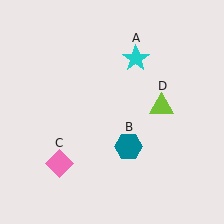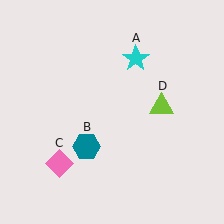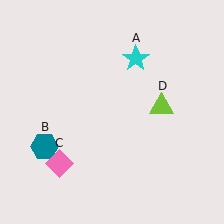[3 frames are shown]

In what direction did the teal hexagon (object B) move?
The teal hexagon (object B) moved left.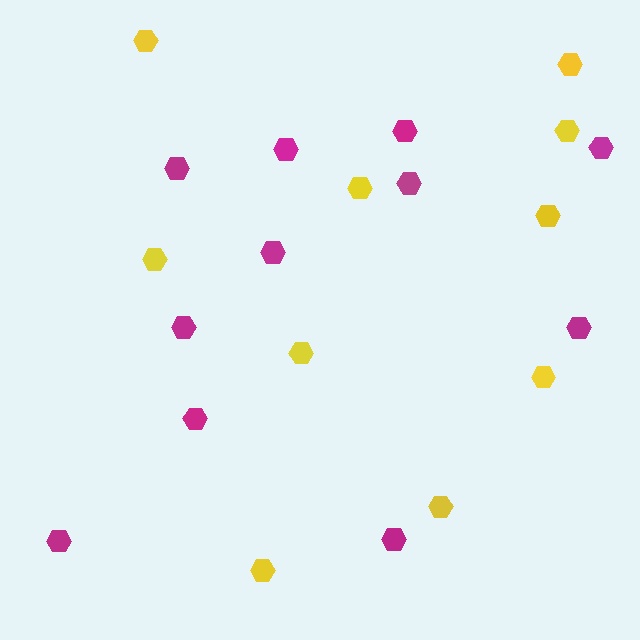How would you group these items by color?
There are 2 groups: one group of yellow hexagons (10) and one group of magenta hexagons (11).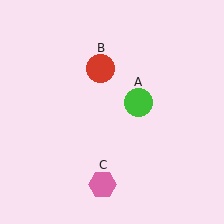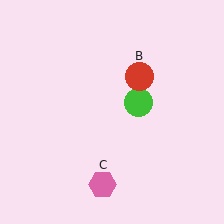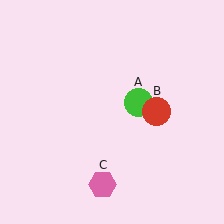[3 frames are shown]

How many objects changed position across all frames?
1 object changed position: red circle (object B).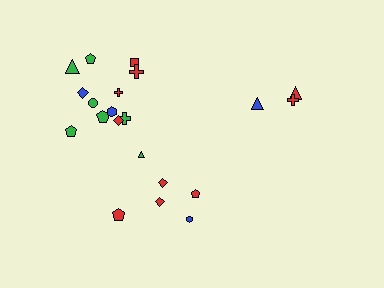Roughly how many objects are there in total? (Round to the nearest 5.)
Roughly 20 objects in total.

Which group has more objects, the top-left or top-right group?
The top-left group.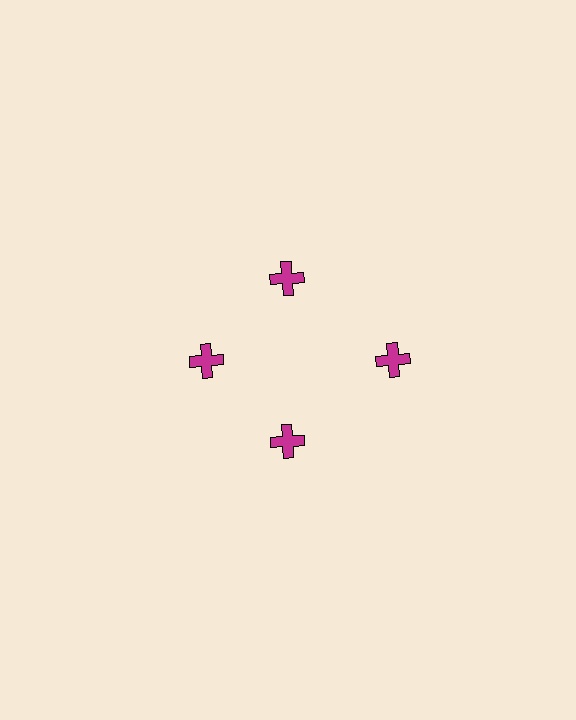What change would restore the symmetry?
The symmetry would be restored by moving it inward, back onto the ring so that all 4 crosses sit at equal angles and equal distance from the center.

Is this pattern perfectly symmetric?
No. The 4 magenta crosses are arranged in a ring, but one element near the 3 o'clock position is pushed outward from the center, breaking the 4-fold rotational symmetry.